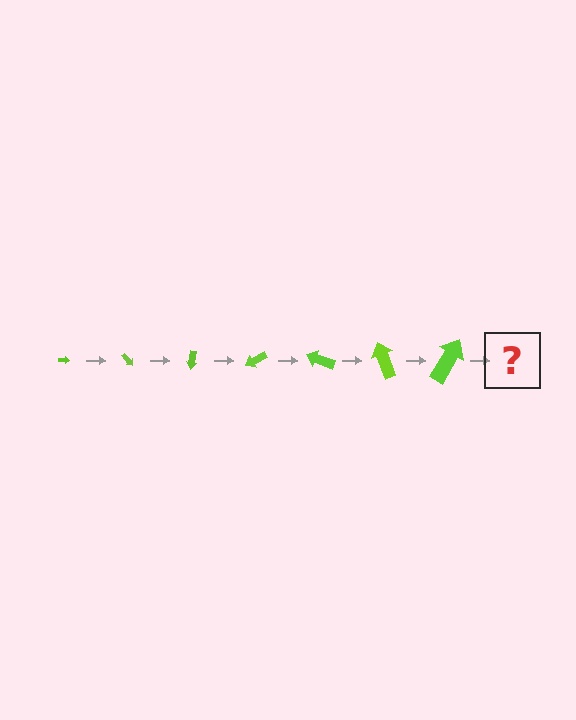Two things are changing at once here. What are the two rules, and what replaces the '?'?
The two rules are that the arrow grows larger each step and it rotates 50 degrees each step. The '?' should be an arrow, larger than the previous one and rotated 350 degrees from the start.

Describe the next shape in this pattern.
It should be an arrow, larger than the previous one and rotated 350 degrees from the start.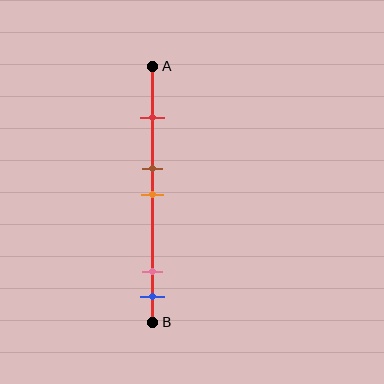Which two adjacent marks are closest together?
The brown and orange marks are the closest adjacent pair.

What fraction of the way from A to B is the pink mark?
The pink mark is approximately 80% (0.8) of the way from A to B.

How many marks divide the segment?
There are 5 marks dividing the segment.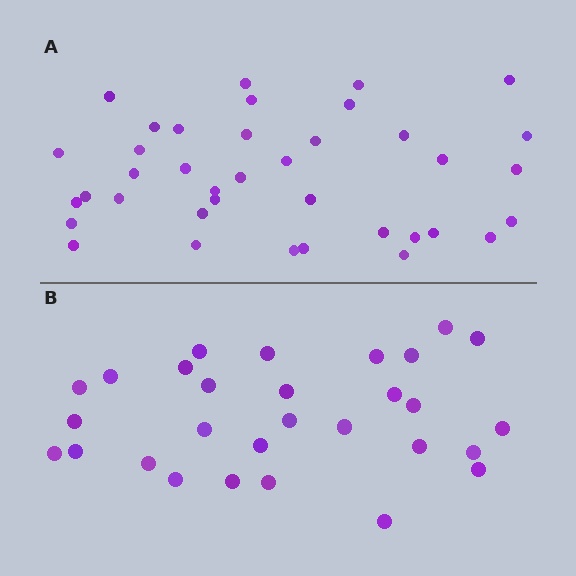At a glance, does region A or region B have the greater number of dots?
Region A (the top region) has more dots.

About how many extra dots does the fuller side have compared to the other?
Region A has roughly 8 or so more dots than region B.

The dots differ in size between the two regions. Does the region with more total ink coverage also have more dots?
No. Region B has more total ink coverage because its dots are larger, but region A actually contains more individual dots. Total area can be misleading — the number of items is what matters here.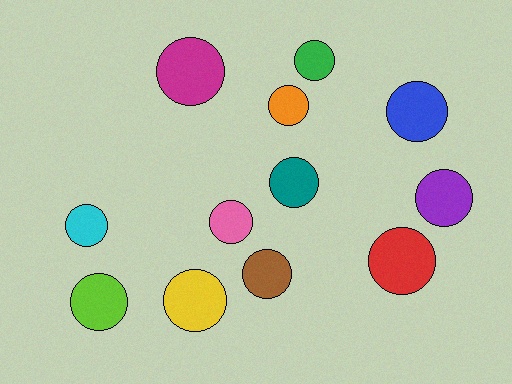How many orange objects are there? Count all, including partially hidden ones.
There is 1 orange object.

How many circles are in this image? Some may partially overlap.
There are 12 circles.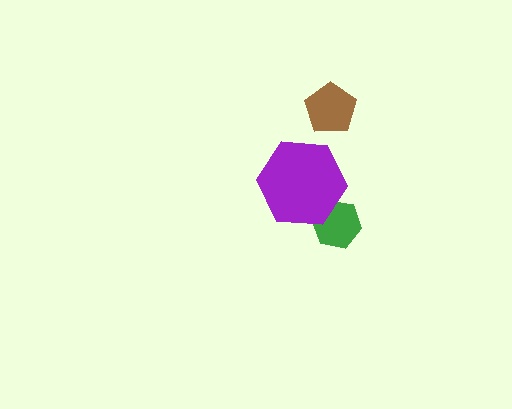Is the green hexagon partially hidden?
Yes, it is partially covered by another shape.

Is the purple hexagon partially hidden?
No, no other shape covers it.